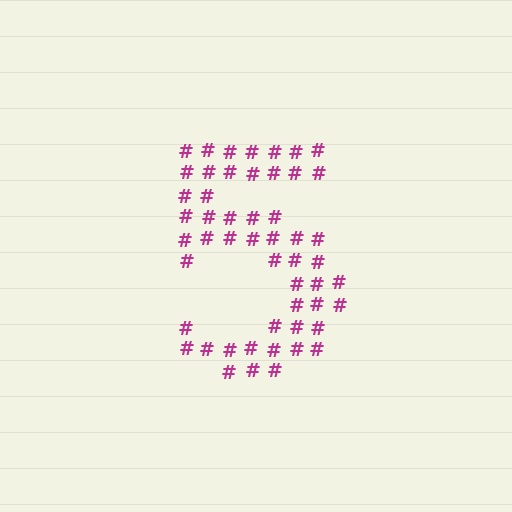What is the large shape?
The large shape is the digit 5.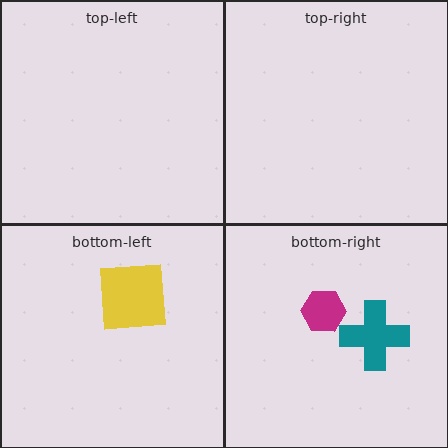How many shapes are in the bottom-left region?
1.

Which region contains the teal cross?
The bottom-right region.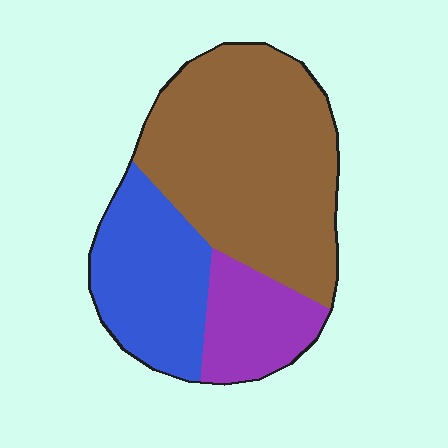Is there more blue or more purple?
Blue.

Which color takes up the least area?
Purple, at roughly 15%.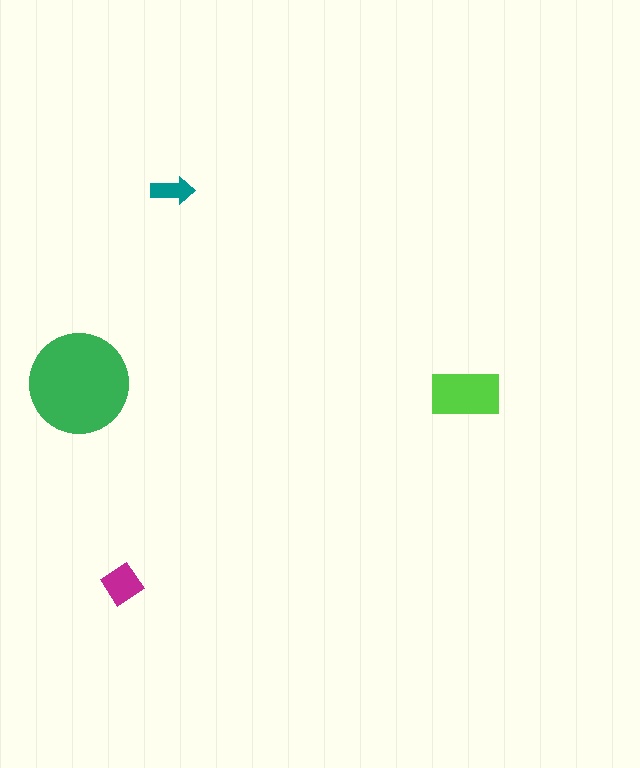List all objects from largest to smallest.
The green circle, the lime rectangle, the magenta diamond, the teal arrow.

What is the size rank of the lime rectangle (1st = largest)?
2nd.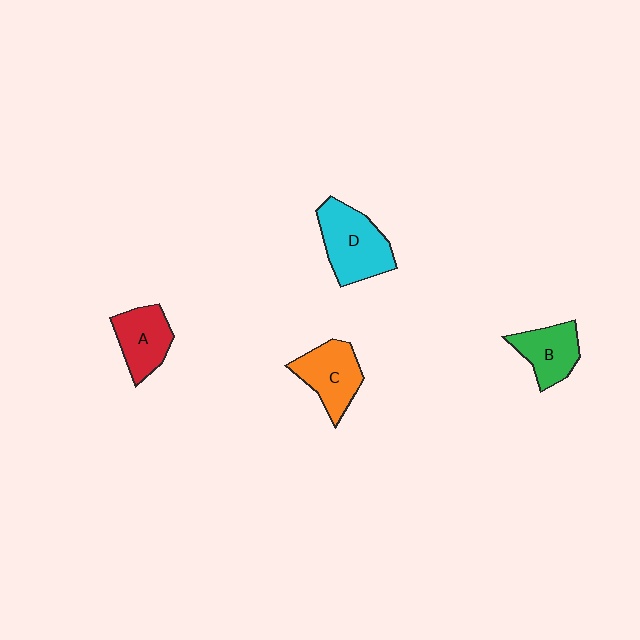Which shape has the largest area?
Shape D (cyan).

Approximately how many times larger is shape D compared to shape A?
Approximately 1.4 times.